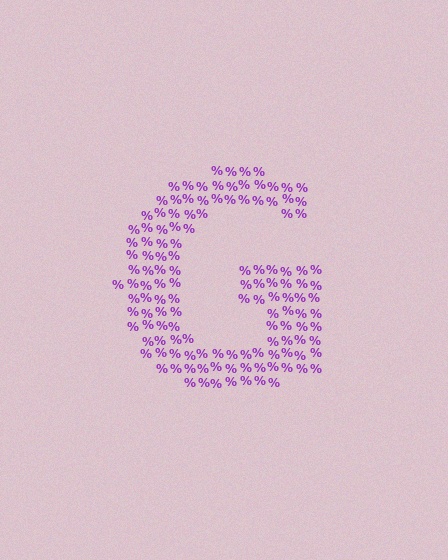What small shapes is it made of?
It is made of small percent signs.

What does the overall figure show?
The overall figure shows the letter G.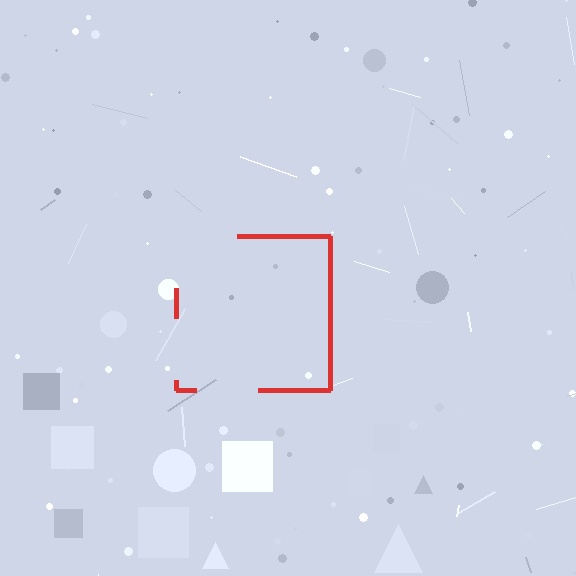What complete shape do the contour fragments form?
The contour fragments form a square.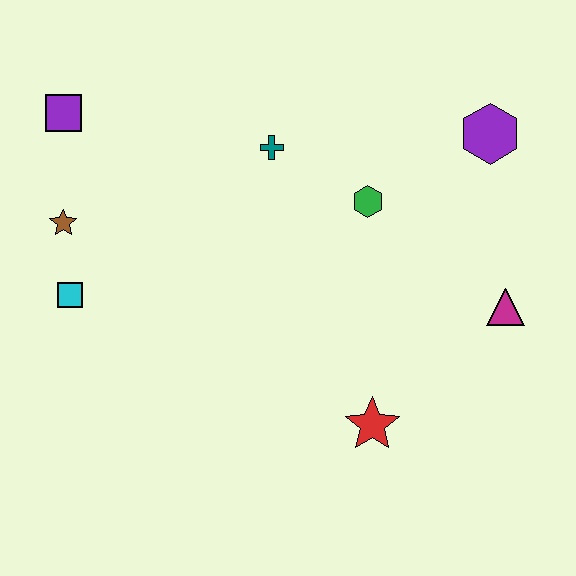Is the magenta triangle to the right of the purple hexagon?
Yes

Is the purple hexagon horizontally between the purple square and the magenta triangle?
Yes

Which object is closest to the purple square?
The brown star is closest to the purple square.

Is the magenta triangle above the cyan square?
No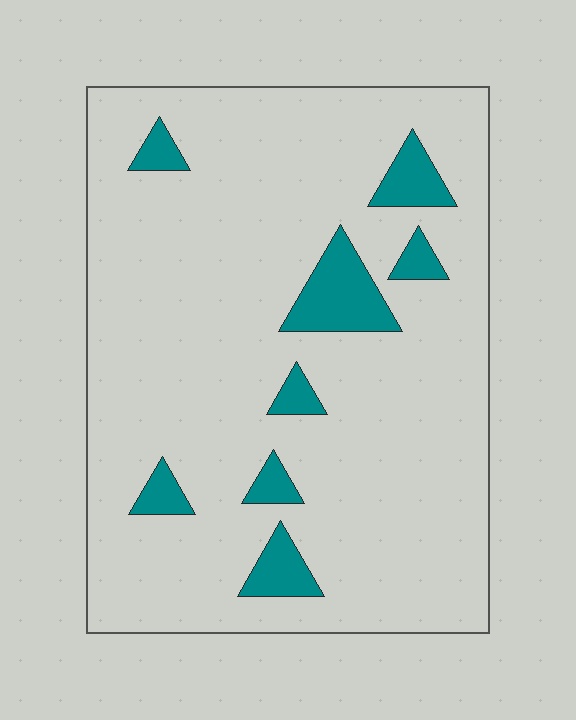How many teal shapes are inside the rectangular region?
8.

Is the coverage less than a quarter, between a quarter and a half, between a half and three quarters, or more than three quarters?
Less than a quarter.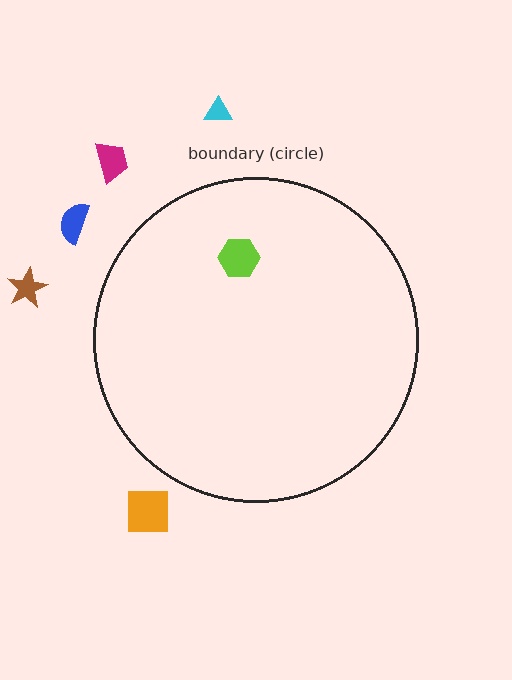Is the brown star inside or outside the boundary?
Outside.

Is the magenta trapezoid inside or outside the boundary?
Outside.